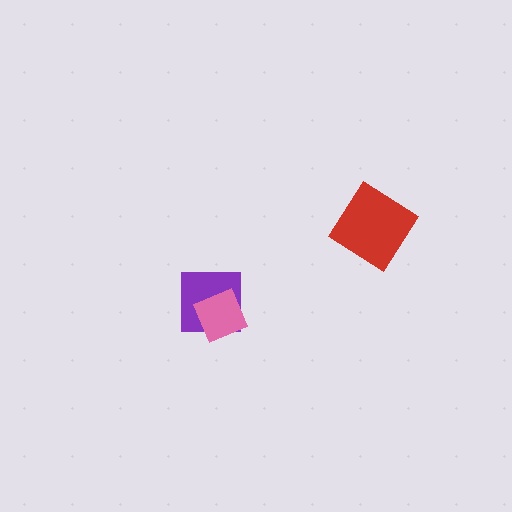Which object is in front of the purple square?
The pink diamond is in front of the purple square.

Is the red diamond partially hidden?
No, no other shape covers it.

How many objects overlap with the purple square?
1 object overlaps with the purple square.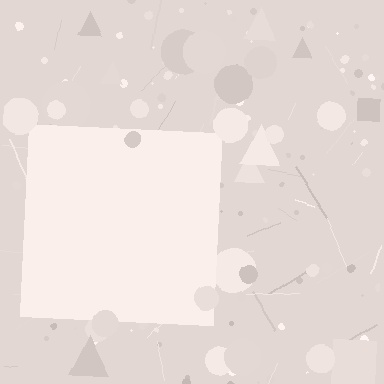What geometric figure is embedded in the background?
A square is embedded in the background.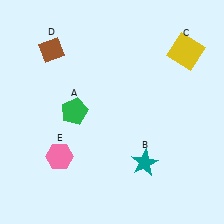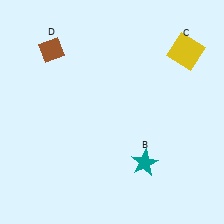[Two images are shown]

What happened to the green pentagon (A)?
The green pentagon (A) was removed in Image 2. It was in the top-left area of Image 1.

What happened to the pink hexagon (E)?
The pink hexagon (E) was removed in Image 2. It was in the bottom-left area of Image 1.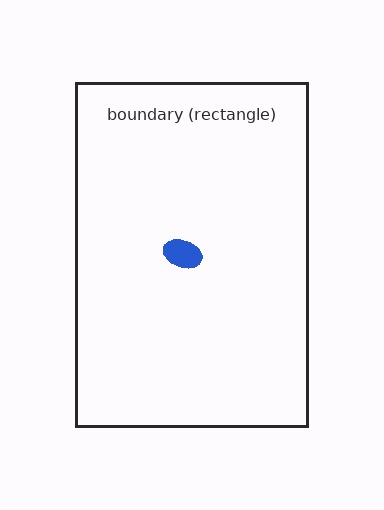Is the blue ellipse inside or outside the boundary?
Inside.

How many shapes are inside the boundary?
1 inside, 0 outside.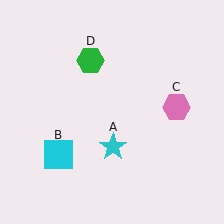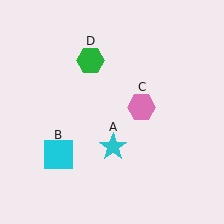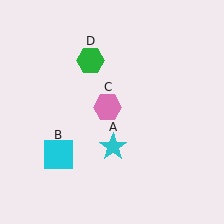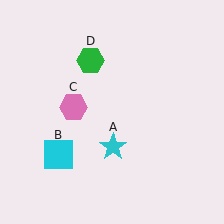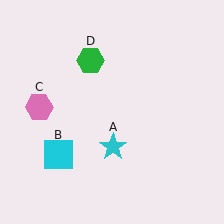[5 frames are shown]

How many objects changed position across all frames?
1 object changed position: pink hexagon (object C).